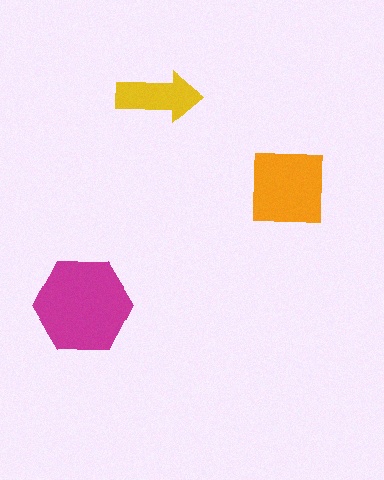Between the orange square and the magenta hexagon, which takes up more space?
The magenta hexagon.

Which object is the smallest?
The yellow arrow.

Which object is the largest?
The magenta hexagon.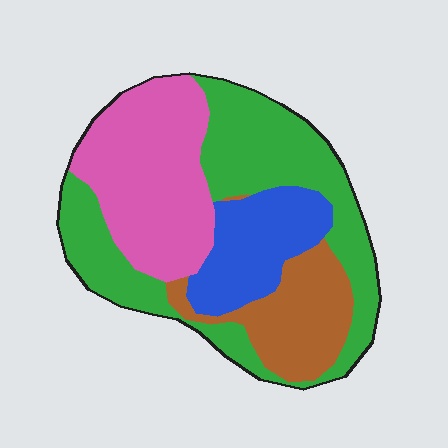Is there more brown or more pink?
Pink.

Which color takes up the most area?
Green, at roughly 40%.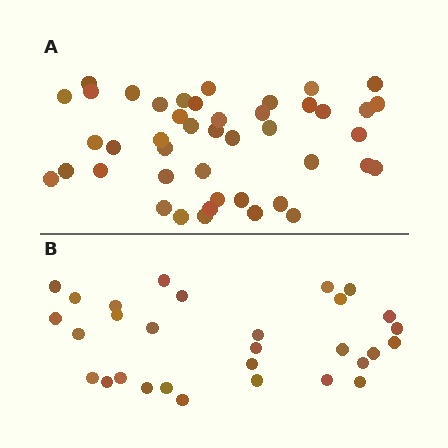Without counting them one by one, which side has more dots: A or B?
Region A (the top region) has more dots.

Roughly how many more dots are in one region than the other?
Region A has approximately 15 more dots than region B.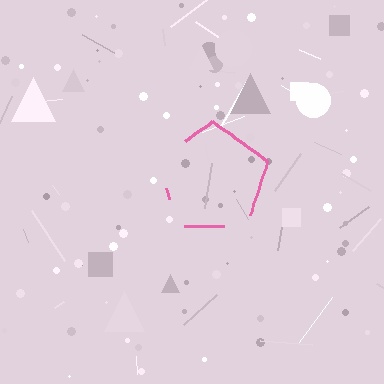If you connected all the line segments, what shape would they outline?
They would outline a pentagon.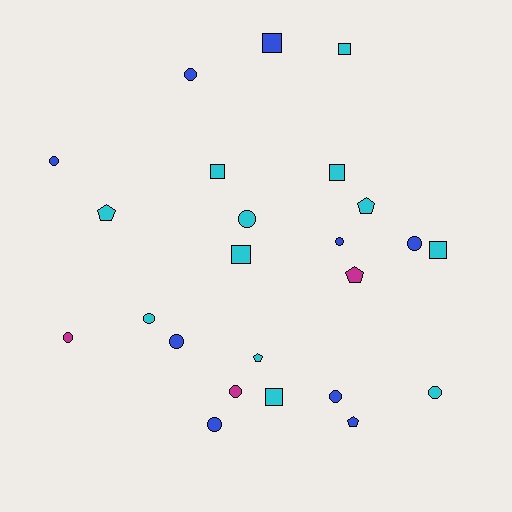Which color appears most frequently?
Cyan, with 12 objects.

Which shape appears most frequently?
Circle, with 12 objects.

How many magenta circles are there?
There are 2 magenta circles.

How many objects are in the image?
There are 24 objects.